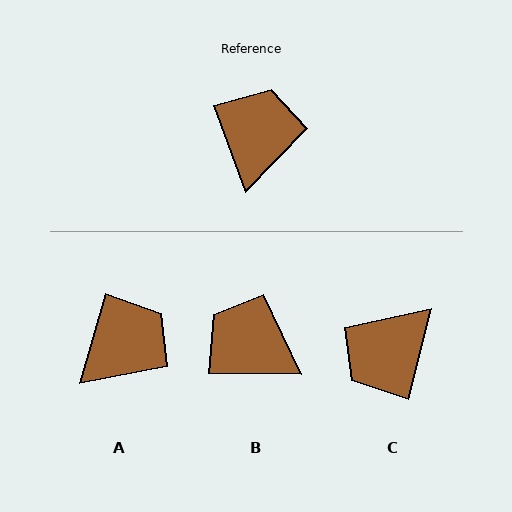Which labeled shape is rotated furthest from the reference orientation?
C, about 146 degrees away.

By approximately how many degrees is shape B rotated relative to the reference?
Approximately 69 degrees counter-clockwise.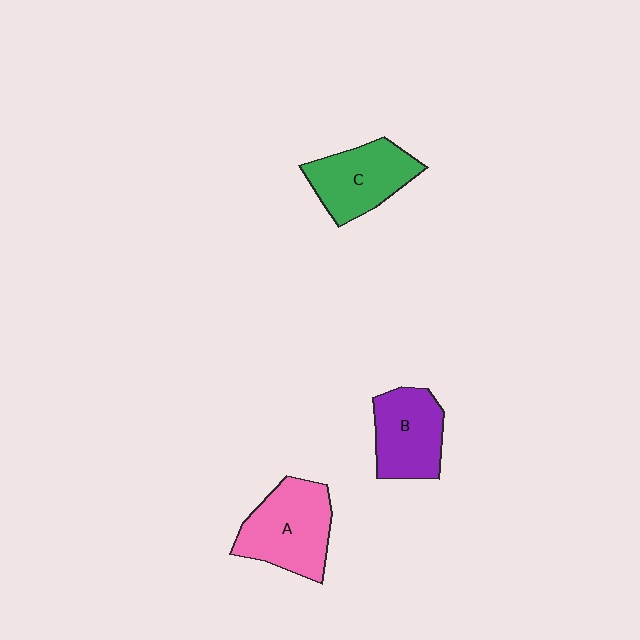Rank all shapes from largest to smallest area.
From largest to smallest: A (pink), C (green), B (purple).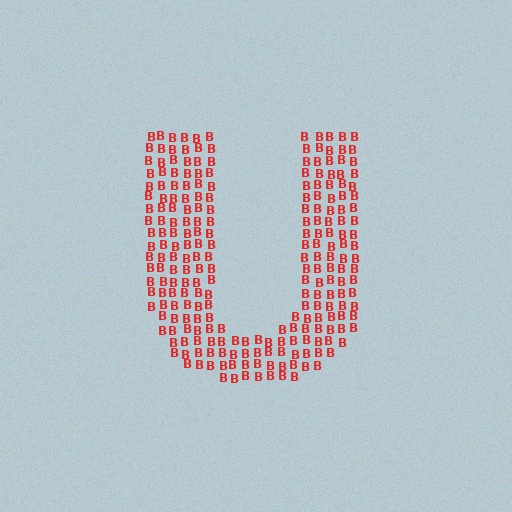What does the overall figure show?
The overall figure shows the letter U.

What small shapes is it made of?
It is made of small letter B's.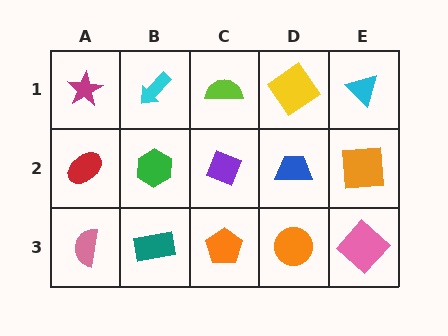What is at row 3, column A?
A pink semicircle.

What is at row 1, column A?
A magenta star.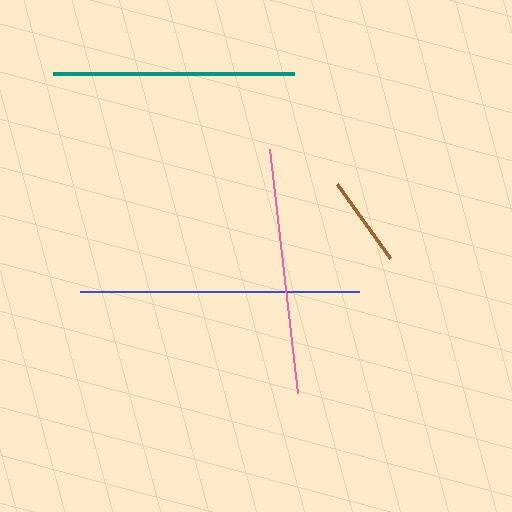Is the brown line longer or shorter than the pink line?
The pink line is longer than the brown line.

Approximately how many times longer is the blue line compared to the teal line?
The blue line is approximately 1.2 times the length of the teal line.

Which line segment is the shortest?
The brown line is the shortest at approximately 91 pixels.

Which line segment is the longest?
The blue line is the longest at approximately 279 pixels.